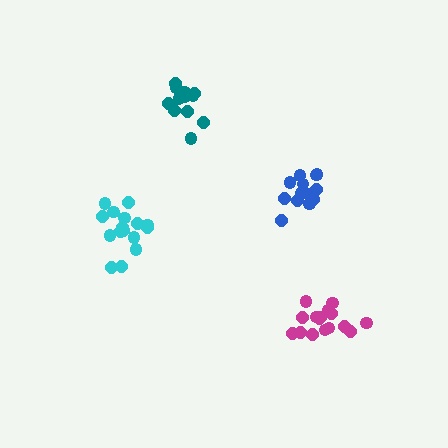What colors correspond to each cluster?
The clusters are colored: magenta, blue, teal, cyan.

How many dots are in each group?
Group 1: 16 dots, Group 2: 14 dots, Group 3: 14 dots, Group 4: 16 dots (60 total).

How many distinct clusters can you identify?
There are 4 distinct clusters.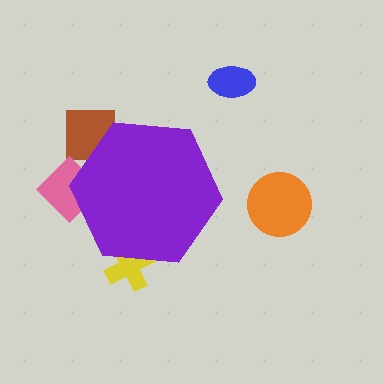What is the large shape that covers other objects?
A purple hexagon.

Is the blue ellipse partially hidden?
No, the blue ellipse is fully visible.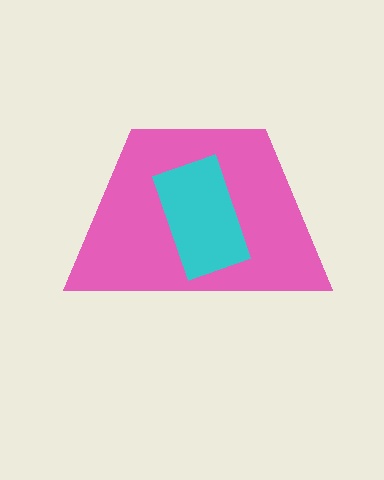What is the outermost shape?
The pink trapezoid.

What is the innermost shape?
The cyan rectangle.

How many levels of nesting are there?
2.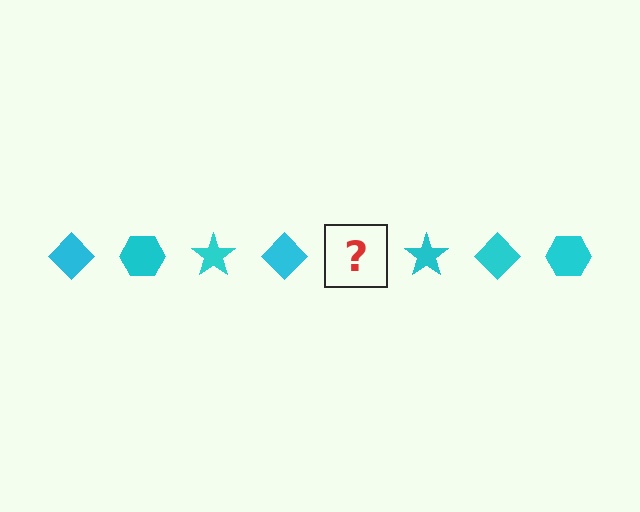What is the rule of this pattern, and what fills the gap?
The rule is that the pattern cycles through diamond, hexagon, star shapes in cyan. The gap should be filled with a cyan hexagon.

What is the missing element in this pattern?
The missing element is a cyan hexagon.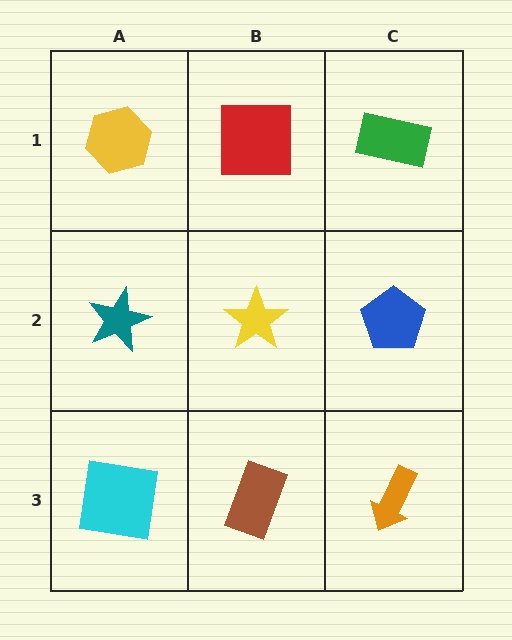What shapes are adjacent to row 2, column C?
A green rectangle (row 1, column C), an orange arrow (row 3, column C), a yellow star (row 2, column B).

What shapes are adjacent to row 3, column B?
A yellow star (row 2, column B), a cyan square (row 3, column A), an orange arrow (row 3, column C).